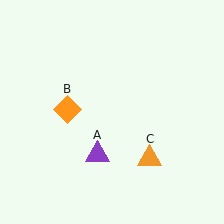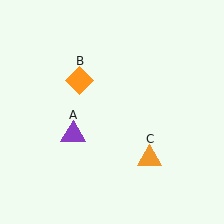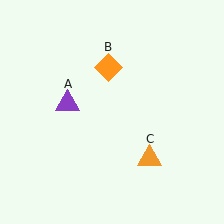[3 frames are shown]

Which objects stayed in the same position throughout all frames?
Orange triangle (object C) remained stationary.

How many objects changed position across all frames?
2 objects changed position: purple triangle (object A), orange diamond (object B).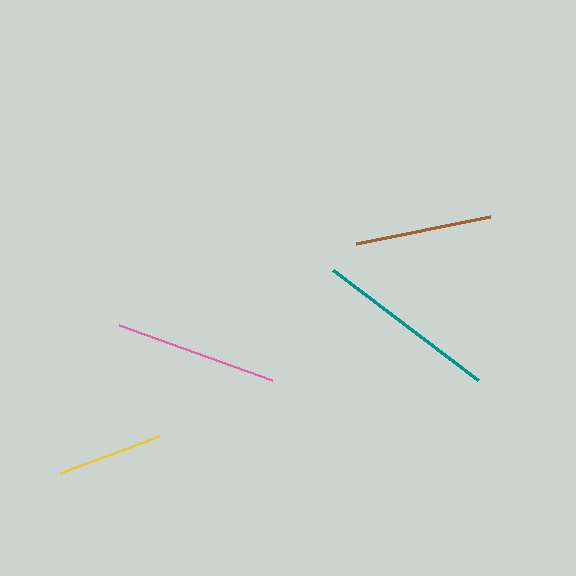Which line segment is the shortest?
The yellow line is the shortest at approximately 106 pixels.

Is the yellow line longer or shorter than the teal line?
The teal line is longer than the yellow line.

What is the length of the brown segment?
The brown segment is approximately 137 pixels long.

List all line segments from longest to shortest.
From longest to shortest: teal, pink, brown, yellow.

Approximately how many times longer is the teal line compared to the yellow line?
The teal line is approximately 1.7 times the length of the yellow line.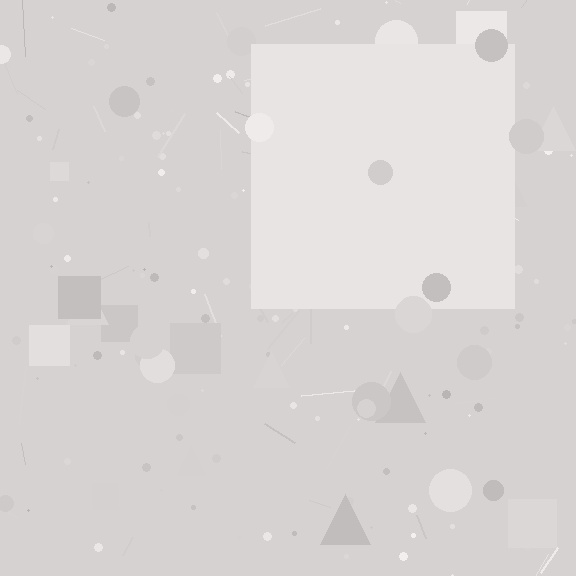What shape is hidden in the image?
A square is hidden in the image.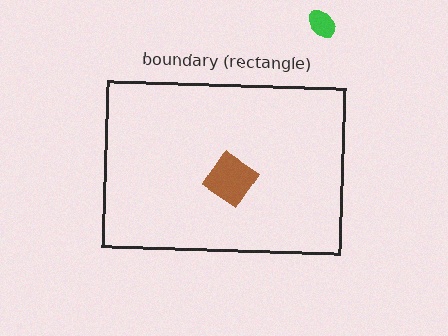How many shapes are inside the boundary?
1 inside, 1 outside.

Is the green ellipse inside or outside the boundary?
Outside.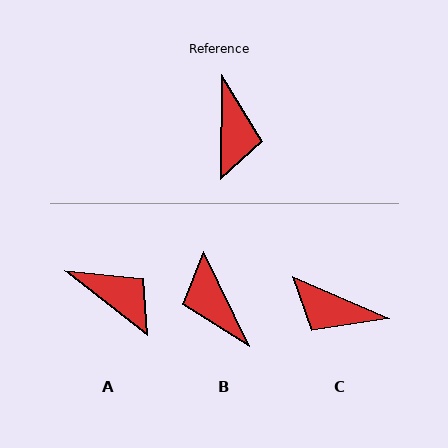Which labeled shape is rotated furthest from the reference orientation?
B, about 154 degrees away.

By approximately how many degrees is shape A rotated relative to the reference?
Approximately 53 degrees counter-clockwise.